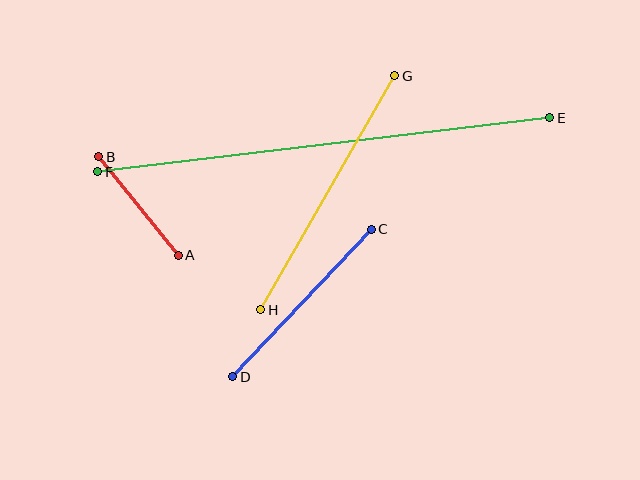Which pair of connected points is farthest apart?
Points E and F are farthest apart.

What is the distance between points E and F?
The distance is approximately 455 pixels.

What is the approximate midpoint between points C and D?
The midpoint is at approximately (302, 303) pixels.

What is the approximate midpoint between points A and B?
The midpoint is at approximately (138, 206) pixels.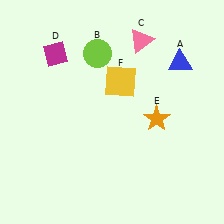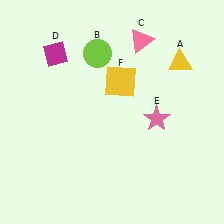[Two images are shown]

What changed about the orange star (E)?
In Image 1, E is orange. In Image 2, it changed to pink.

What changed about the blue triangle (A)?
In Image 1, A is blue. In Image 2, it changed to yellow.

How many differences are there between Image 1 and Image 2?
There are 2 differences between the two images.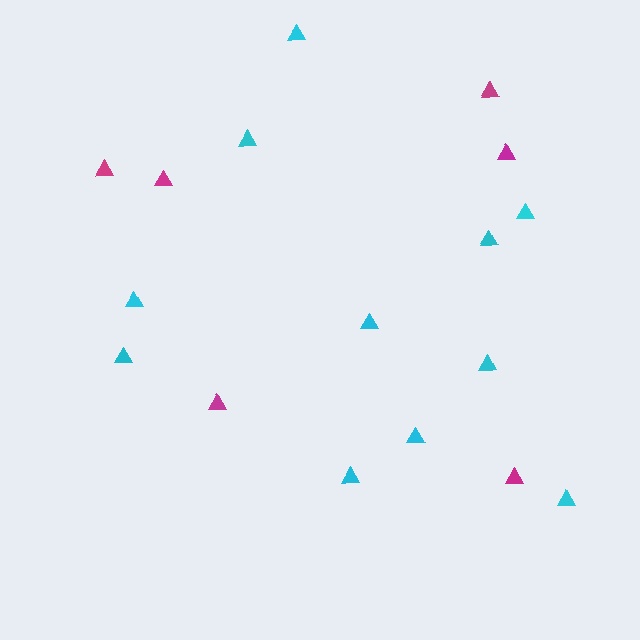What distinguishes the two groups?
There are 2 groups: one group of cyan triangles (11) and one group of magenta triangles (6).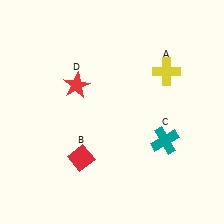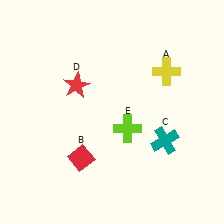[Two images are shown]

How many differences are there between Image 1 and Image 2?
There is 1 difference between the two images.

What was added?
A lime cross (E) was added in Image 2.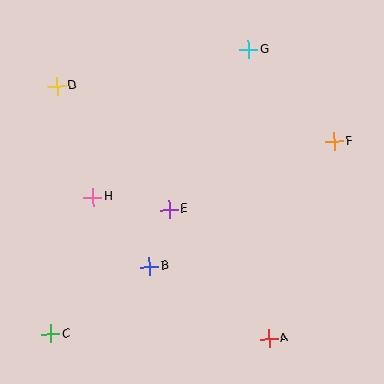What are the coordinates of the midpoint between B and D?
The midpoint between B and D is at (103, 176).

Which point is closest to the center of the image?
Point E at (169, 209) is closest to the center.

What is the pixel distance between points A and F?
The distance between A and F is 208 pixels.